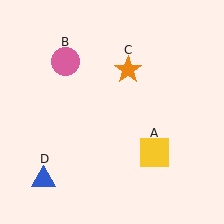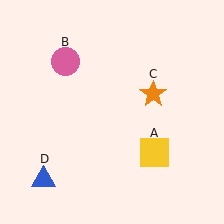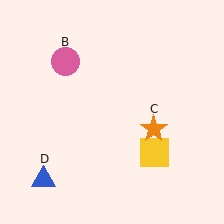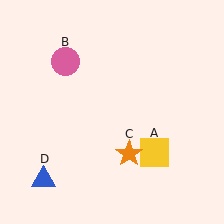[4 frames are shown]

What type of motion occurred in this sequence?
The orange star (object C) rotated clockwise around the center of the scene.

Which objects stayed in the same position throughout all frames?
Yellow square (object A) and pink circle (object B) and blue triangle (object D) remained stationary.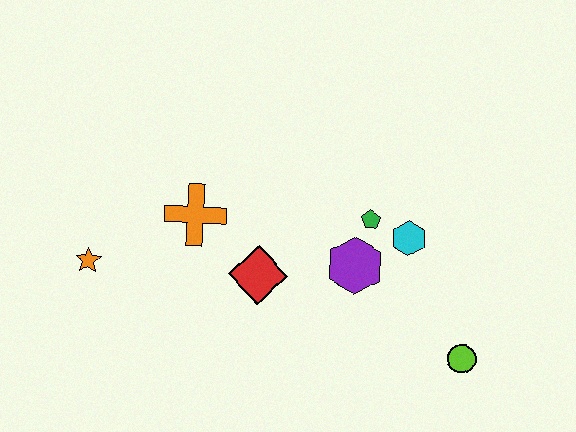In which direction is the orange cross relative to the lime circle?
The orange cross is to the left of the lime circle.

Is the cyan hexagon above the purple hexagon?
Yes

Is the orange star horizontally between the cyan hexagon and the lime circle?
No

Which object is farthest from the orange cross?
The lime circle is farthest from the orange cross.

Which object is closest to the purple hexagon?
The green pentagon is closest to the purple hexagon.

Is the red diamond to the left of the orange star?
No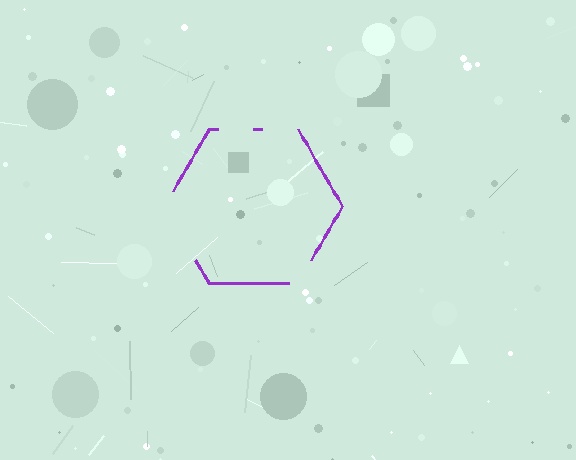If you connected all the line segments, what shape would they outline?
They would outline a hexagon.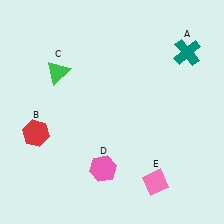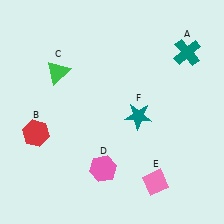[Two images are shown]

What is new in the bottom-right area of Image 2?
A teal star (F) was added in the bottom-right area of Image 2.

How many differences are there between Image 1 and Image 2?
There is 1 difference between the two images.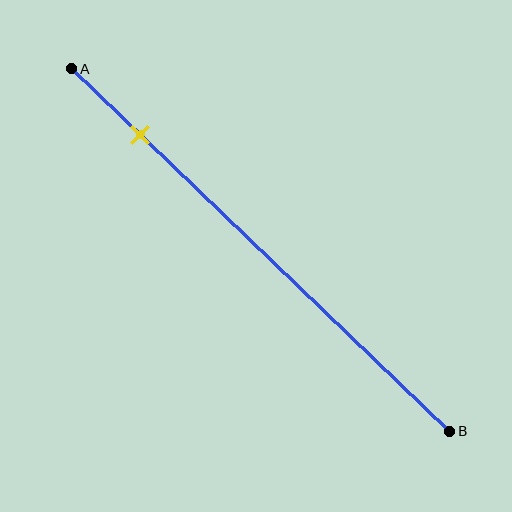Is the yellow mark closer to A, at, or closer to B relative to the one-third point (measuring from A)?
The yellow mark is closer to point A than the one-third point of segment AB.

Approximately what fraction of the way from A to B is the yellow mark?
The yellow mark is approximately 20% of the way from A to B.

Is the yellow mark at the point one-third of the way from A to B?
No, the mark is at about 20% from A, not at the 33% one-third point.